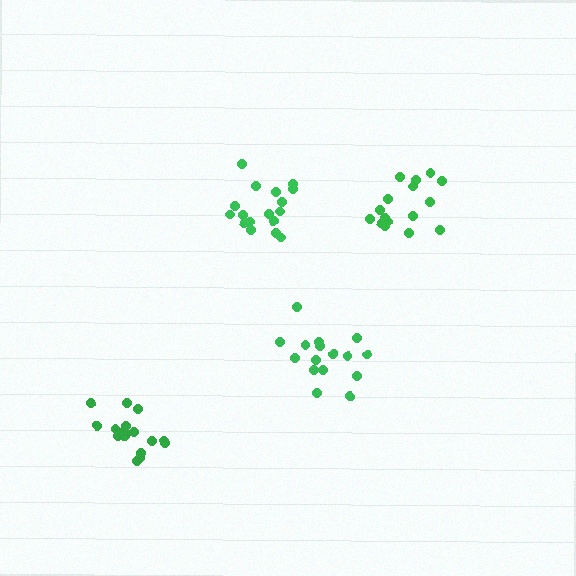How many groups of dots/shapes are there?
There are 4 groups.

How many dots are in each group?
Group 1: 16 dots, Group 2: 16 dots, Group 3: 17 dots, Group 4: 18 dots (67 total).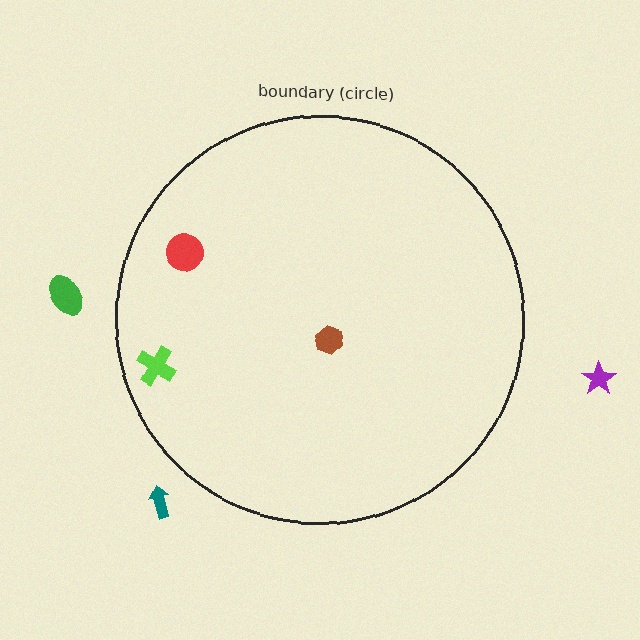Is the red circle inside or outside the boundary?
Inside.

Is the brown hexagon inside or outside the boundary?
Inside.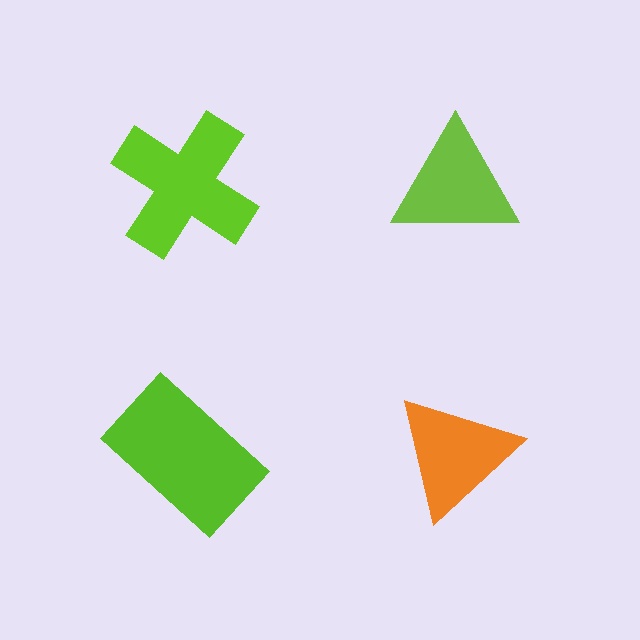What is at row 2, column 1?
A lime rectangle.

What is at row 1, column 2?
A lime triangle.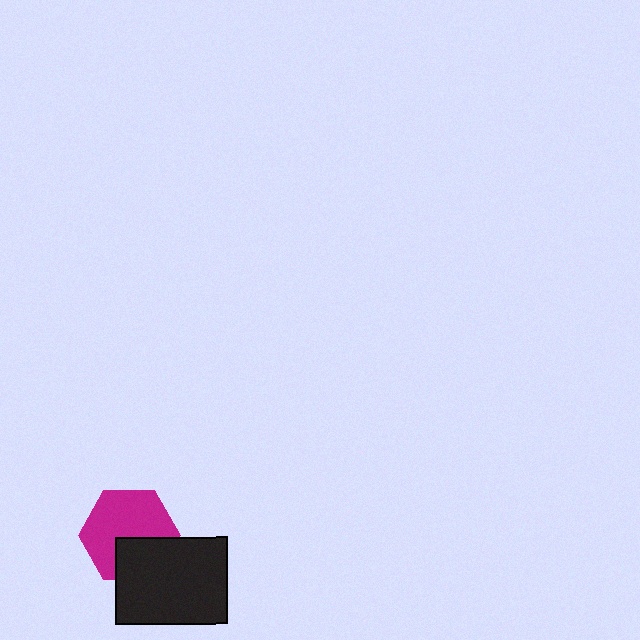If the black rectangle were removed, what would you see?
You would see the complete magenta hexagon.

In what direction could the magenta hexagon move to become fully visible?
The magenta hexagon could move up. That would shift it out from behind the black rectangle entirely.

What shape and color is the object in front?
The object in front is a black rectangle.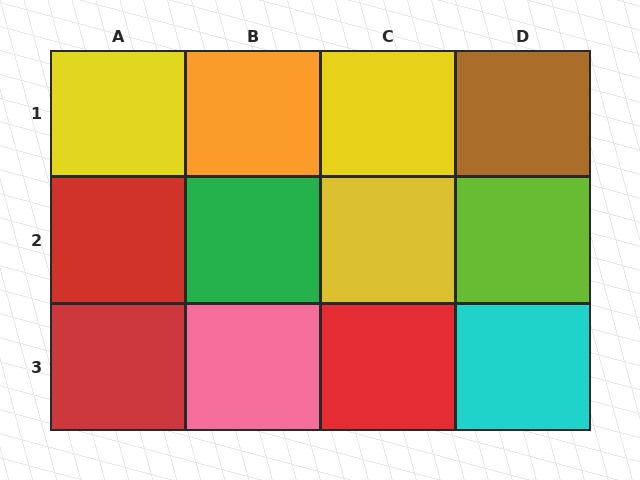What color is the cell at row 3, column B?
Pink.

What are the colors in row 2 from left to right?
Red, green, yellow, lime.